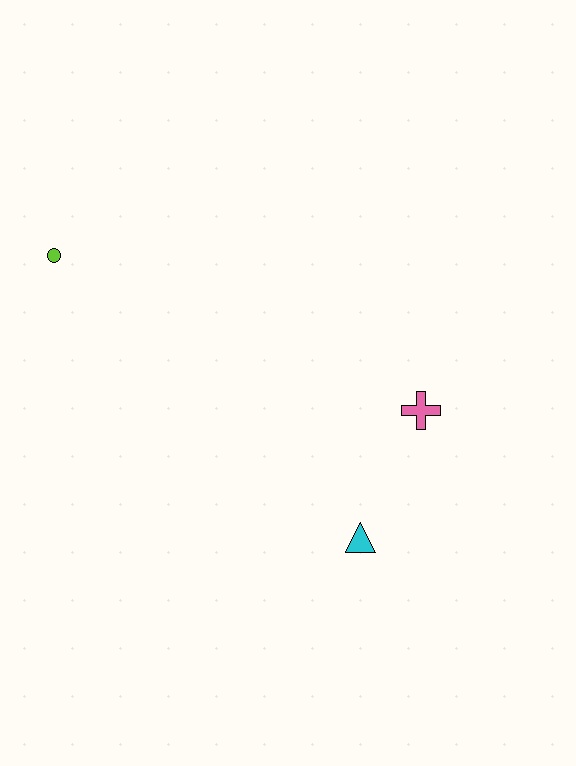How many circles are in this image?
There is 1 circle.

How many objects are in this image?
There are 3 objects.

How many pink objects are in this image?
There is 1 pink object.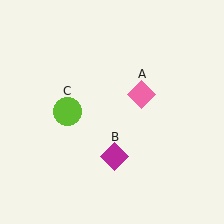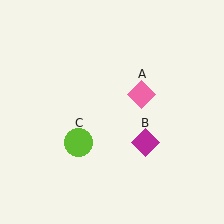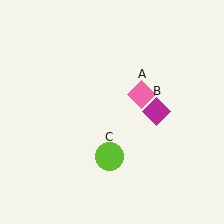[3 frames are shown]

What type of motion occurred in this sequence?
The magenta diamond (object B), lime circle (object C) rotated counterclockwise around the center of the scene.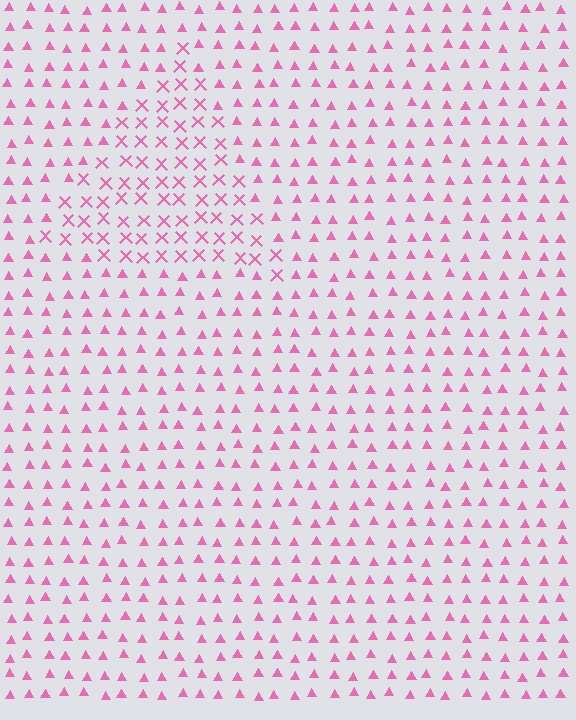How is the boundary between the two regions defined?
The boundary is defined by a change in element shape: X marks inside vs. triangles outside. All elements share the same color and spacing.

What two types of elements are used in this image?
The image uses X marks inside the triangle region and triangles outside it.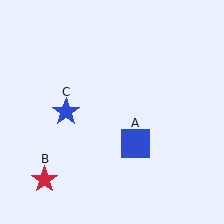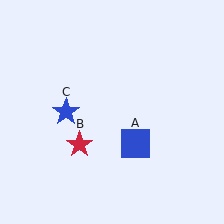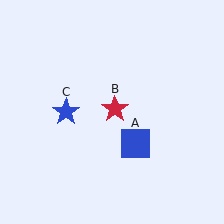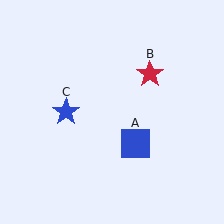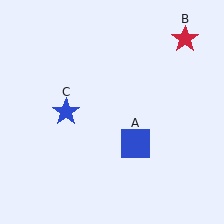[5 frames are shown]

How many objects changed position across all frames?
1 object changed position: red star (object B).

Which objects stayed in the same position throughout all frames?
Blue square (object A) and blue star (object C) remained stationary.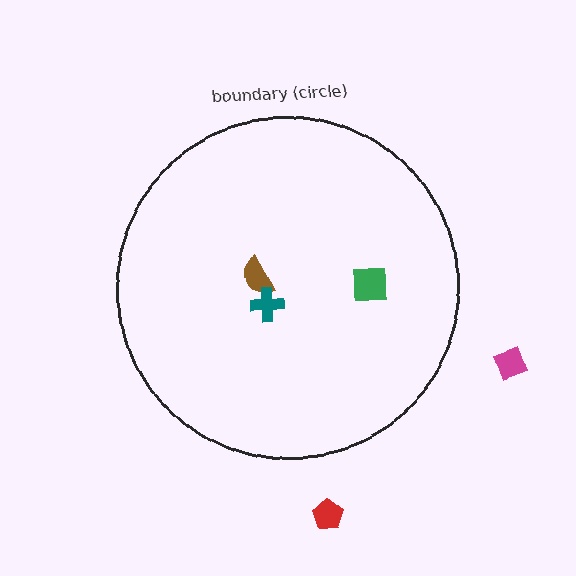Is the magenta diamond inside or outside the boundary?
Outside.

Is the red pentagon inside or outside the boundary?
Outside.